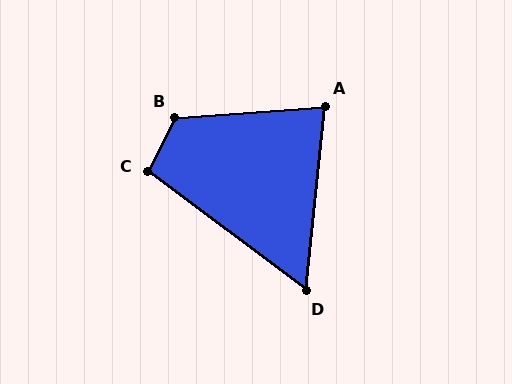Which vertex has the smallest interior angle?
D, at approximately 59 degrees.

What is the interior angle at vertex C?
Approximately 100 degrees (obtuse).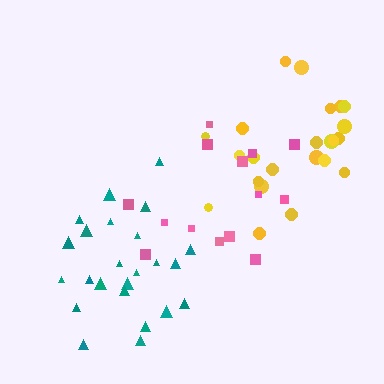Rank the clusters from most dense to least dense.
yellow, teal, pink.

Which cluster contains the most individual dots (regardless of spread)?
Teal (24).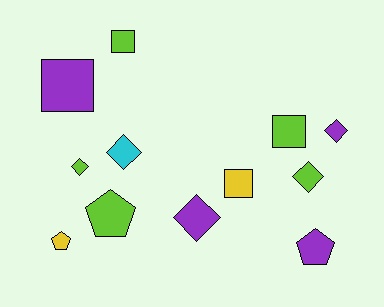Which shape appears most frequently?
Diamond, with 5 objects.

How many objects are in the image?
There are 12 objects.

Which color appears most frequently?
Lime, with 5 objects.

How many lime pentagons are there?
There is 1 lime pentagon.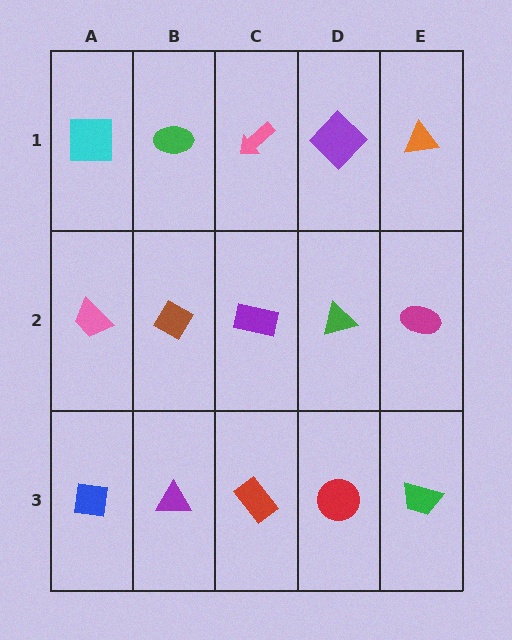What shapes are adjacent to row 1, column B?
A brown diamond (row 2, column B), a cyan square (row 1, column A), a pink arrow (row 1, column C).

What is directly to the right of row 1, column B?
A pink arrow.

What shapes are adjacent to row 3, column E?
A magenta ellipse (row 2, column E), a red circle (row 3, column D).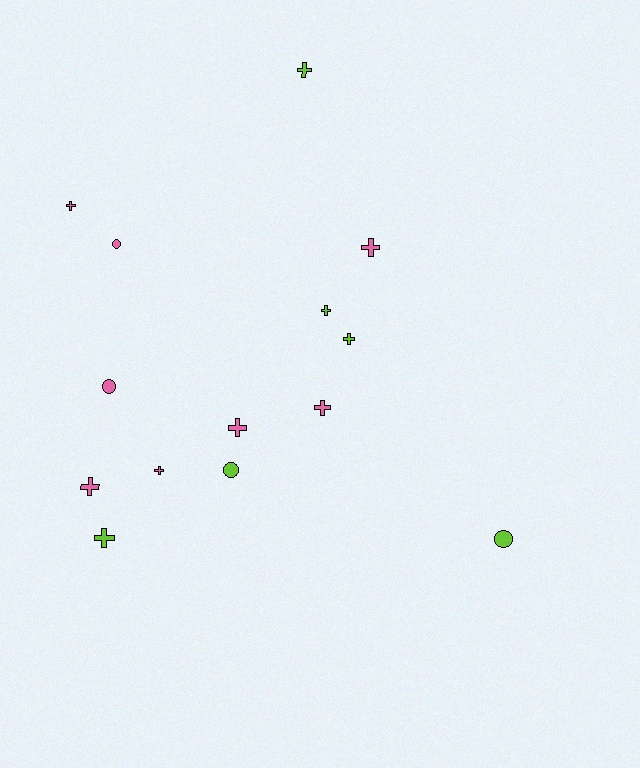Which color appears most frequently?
Pink, with 8 objects.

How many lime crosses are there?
There are 4 lime crosses.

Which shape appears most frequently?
Cross, with 10 objects.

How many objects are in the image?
There are 14 objects.